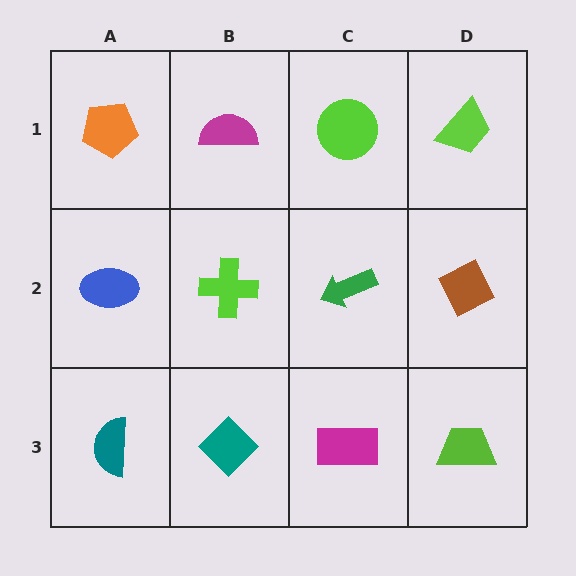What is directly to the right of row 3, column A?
A teal diamond.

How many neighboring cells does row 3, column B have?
3.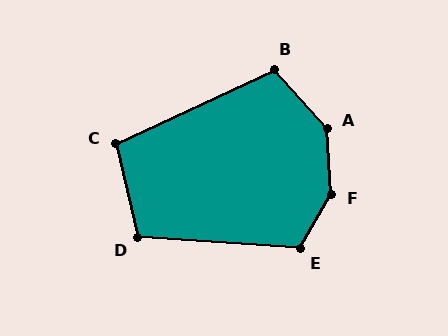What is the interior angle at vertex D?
Approximately 107 degrees (obtuse).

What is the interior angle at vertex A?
Approximately 142 degrees (obtuse).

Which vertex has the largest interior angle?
F, at approximately 146 degrees.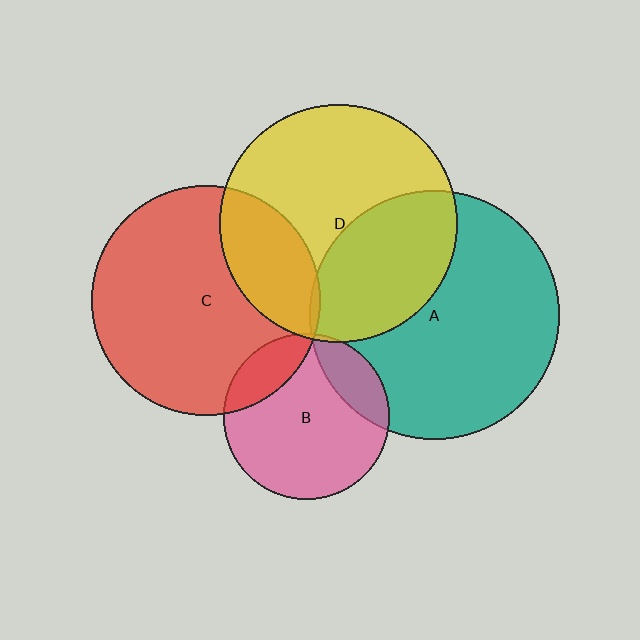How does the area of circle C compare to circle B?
Approximately 1.9 times.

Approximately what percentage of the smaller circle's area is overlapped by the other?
Approximately 15%.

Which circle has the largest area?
Circle A (teal).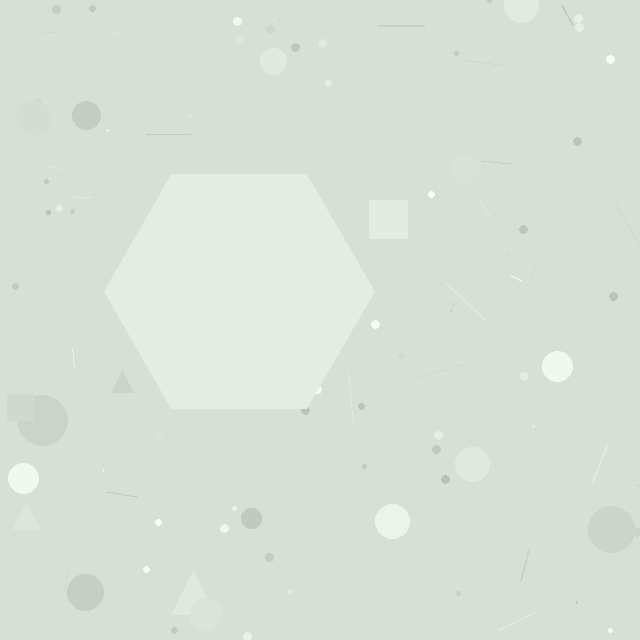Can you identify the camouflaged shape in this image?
The camouflaged shape is a hexagon.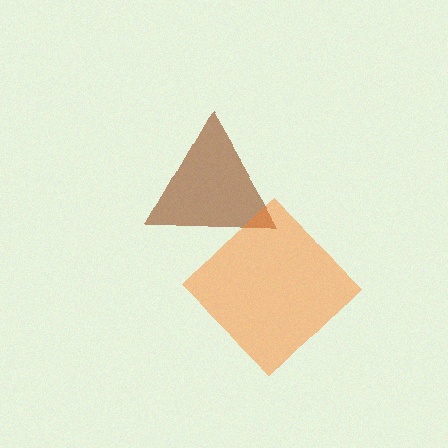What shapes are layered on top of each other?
The layered shapes are: a brown triangle, an orange diamond.